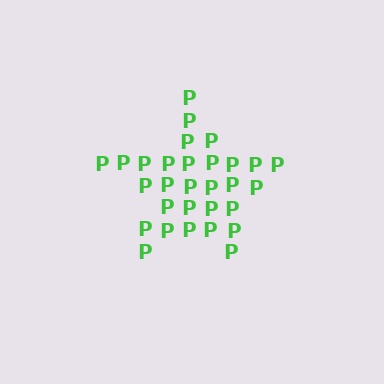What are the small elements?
The small elements are letter P's.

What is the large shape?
The large shape is a star.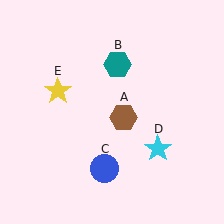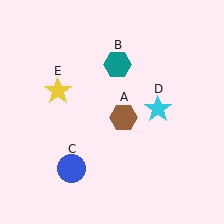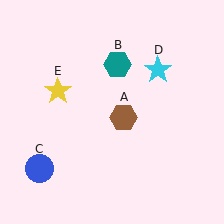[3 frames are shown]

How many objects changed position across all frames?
2 objects changed position: blue circle (object C), cyan star (object D).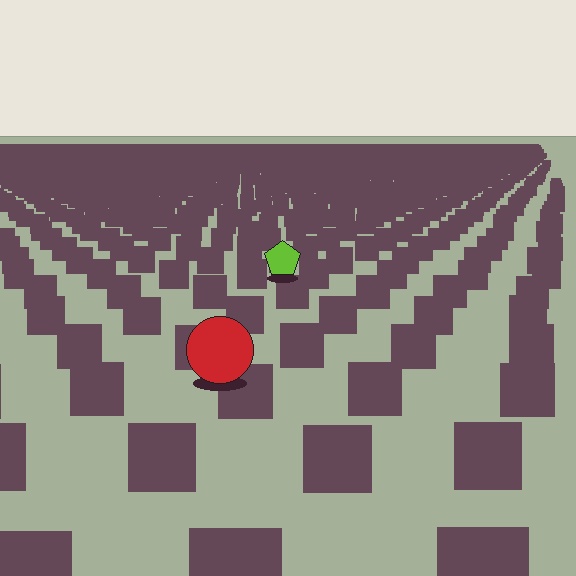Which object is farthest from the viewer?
The lime pentagon is farthest from the viewer. It appears smaller and the ground texture around it is denser.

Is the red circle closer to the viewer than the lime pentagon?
Yes. The red circle is closer — you can tell from the texture gradient: the ground texture is coarser near it.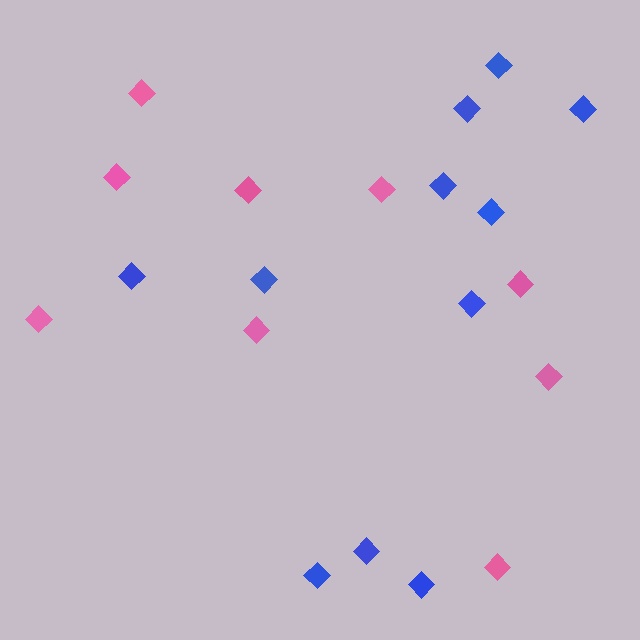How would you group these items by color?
There are 2 groups: one group of pink diamonds (9) and one group of blue diamonds (11).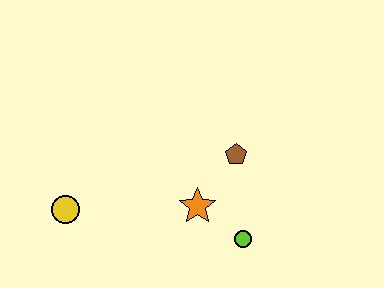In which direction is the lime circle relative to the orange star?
The lime circle is to the right of the orange star.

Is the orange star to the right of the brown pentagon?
No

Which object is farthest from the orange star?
The yellow circle is farthest from the orange star.